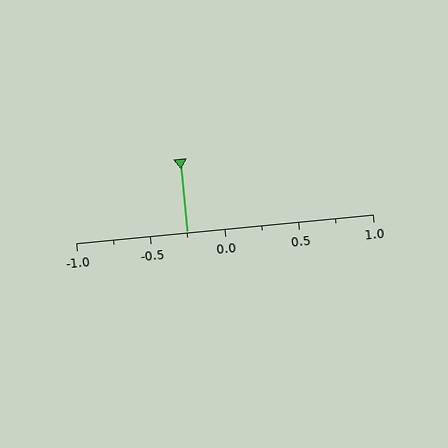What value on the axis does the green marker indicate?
The marker indicates approximately -0.25.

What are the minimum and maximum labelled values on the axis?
The axis runs from -1.0 to 1.0.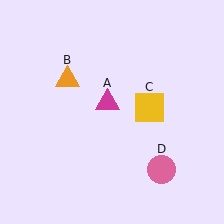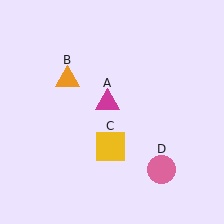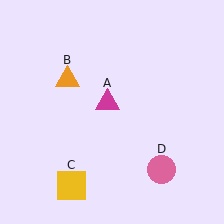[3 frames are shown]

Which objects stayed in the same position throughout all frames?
Magenta triangle (object A) and orange triangle (object B) and pink circle (object D) remained stationary.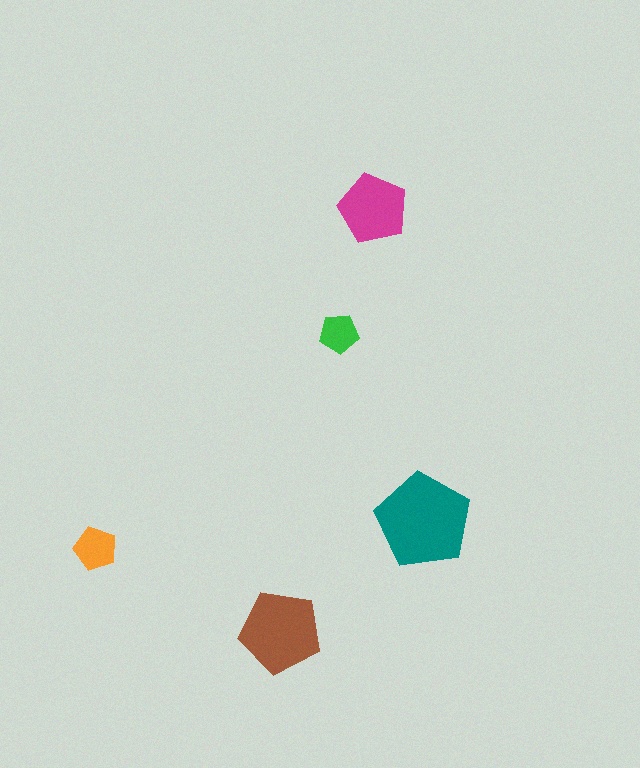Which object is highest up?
The magenta pentagon is topmost.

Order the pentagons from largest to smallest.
the teal one, the brown one, the magenta one, the orange one, the green one.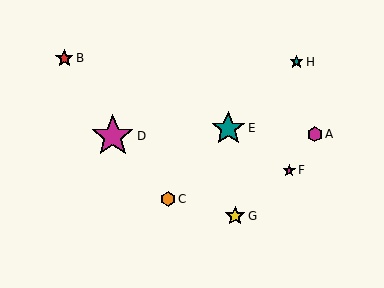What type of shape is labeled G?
Shape G is a yellow star.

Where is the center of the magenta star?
The center of the magenta star is at (289, 170).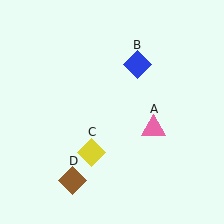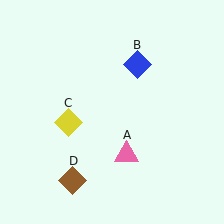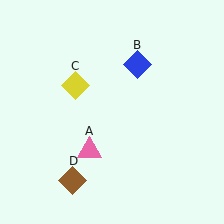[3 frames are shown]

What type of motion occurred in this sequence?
The pink triangle (object A), yellow diamond (object C) rotated clockwise around the center of the scene.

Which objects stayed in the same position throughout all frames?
Blue diamond (object B) and brown diamond (object D) remained stationary.